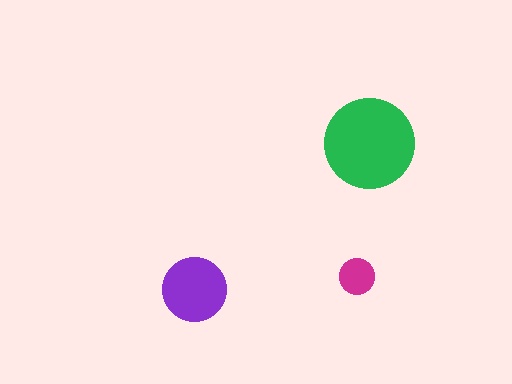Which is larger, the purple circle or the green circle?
The green one.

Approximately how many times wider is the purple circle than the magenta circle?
About 2 times wider.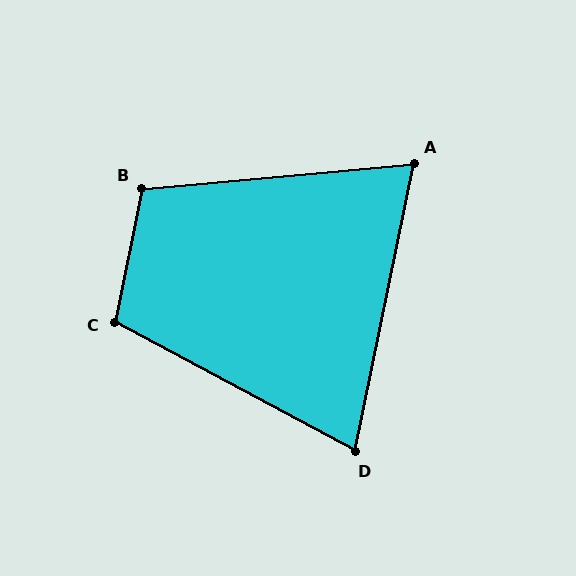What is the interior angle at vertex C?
Approximately 107 degrees (obtuse).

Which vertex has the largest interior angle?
B, at approximately 107 degrees.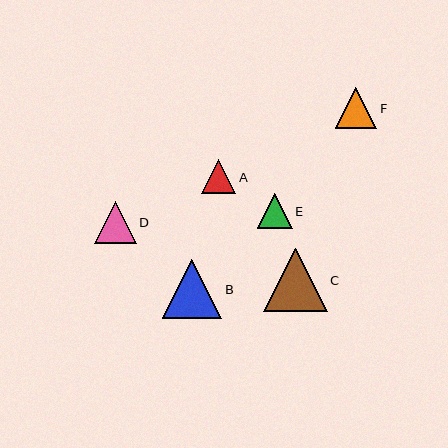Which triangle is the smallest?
Triangle A is the smallest with a size of approximately 34 pixels.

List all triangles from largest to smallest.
From largest to smallest: C, B, D, F, E, A.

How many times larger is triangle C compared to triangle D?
Triangle C is approximately 1.5 times the size of triangle D.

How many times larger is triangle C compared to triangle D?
Triangle C is approximately 1.5 times the size of triangle D.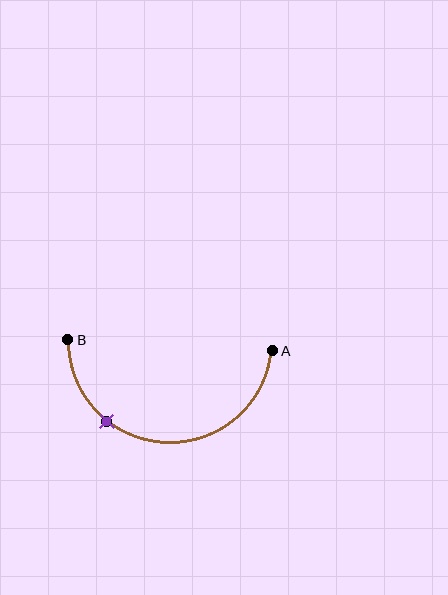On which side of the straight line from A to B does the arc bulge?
The arc bulges below the straight line connecting A and B.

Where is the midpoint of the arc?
The arc midpoint is the point on the curve farthest from the straight line joining A and B. It sits below that line.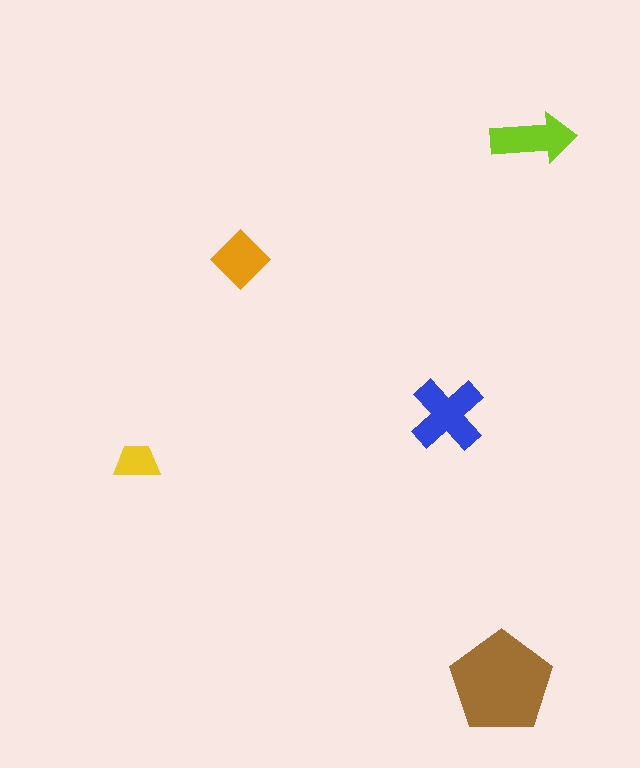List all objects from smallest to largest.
The yellow trapezoid, the orange diamond, the lime arrow, the blue cross, the brown pentagon.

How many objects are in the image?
There are 5 objects in the image.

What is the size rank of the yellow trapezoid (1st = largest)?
5th.